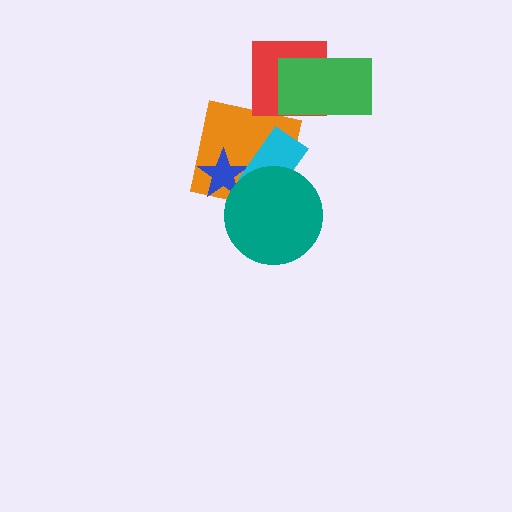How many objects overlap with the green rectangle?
1 object overlaps with the green rectangle.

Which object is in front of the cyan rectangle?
The teal circle is in front of the cyan rectangle.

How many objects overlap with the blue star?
3 objects overlap with the blue star.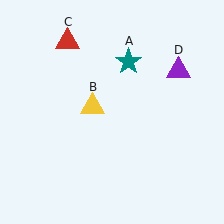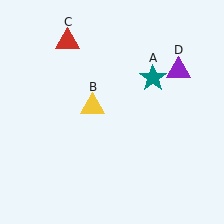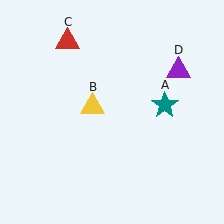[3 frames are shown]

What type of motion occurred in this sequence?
The teal star (object A) rotated clockwise around the center of the scene.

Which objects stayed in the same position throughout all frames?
Yellow triangle (object B) and red triangle (object C) and purple triangle (object D) remained stationary.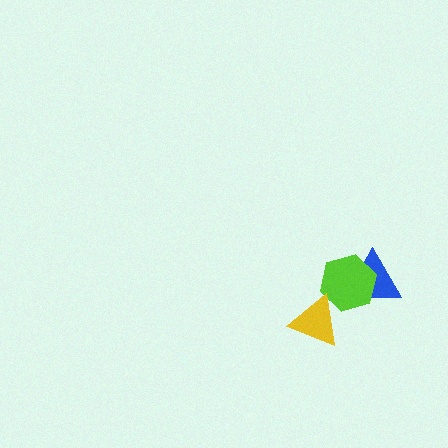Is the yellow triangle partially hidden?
No, no other shape covers it.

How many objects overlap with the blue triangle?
1 object overlaps with the blue triangle.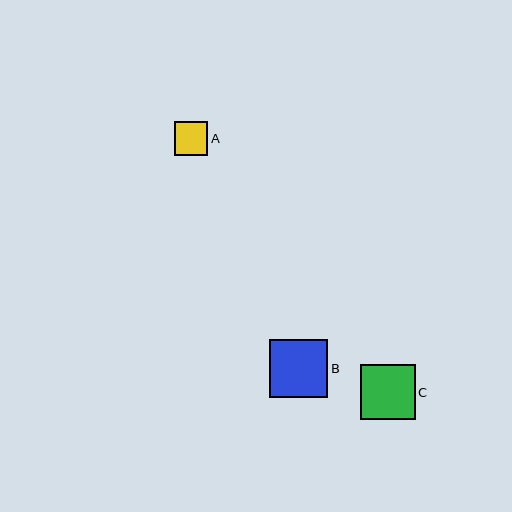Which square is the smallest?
Square A is the smallest with a size of approximately 33 pixels.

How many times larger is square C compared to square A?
Square C is approximately 1.6 times the size of square A.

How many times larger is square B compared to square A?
Square B is approximately 1.7 times the size of square A.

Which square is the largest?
Square B is the largest with a size of approximately 58 pixels.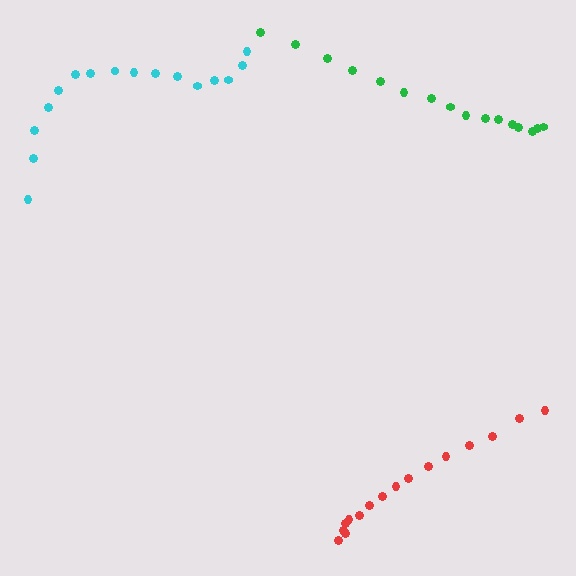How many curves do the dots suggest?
There are 3 distinct paths.